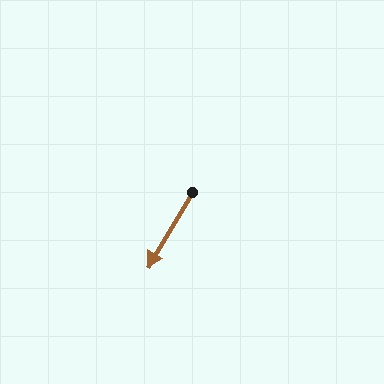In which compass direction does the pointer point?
Southwest.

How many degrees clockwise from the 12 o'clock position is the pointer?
Approximately 211 degrees.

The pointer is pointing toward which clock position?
Roughly 7 o'clock.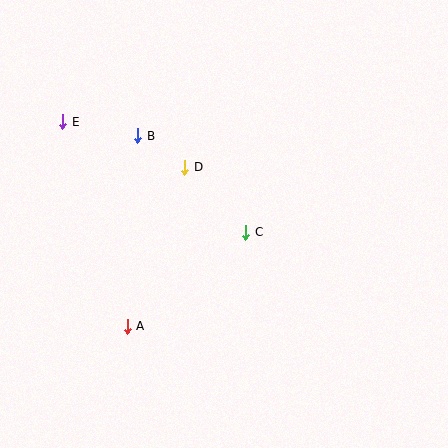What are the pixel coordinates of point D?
Point D is at (185, 167).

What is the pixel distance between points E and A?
The distance between E and A is 214 pixels.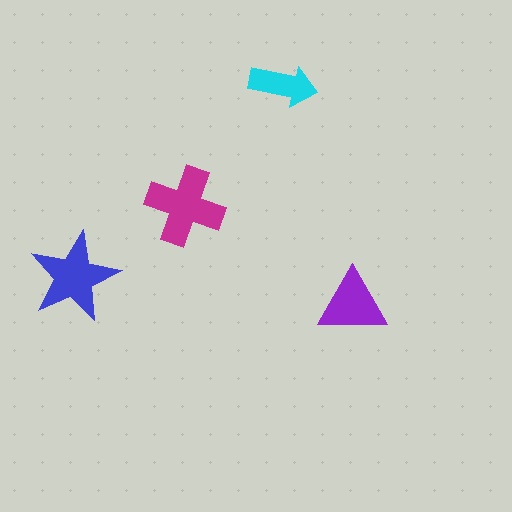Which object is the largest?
The magenta cross.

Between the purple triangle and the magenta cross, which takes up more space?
The magenta cross.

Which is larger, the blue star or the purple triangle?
The blue star.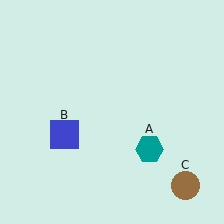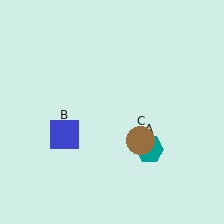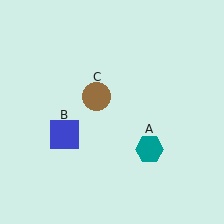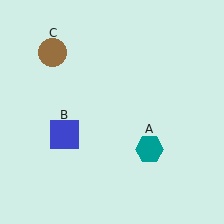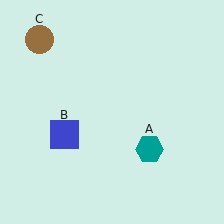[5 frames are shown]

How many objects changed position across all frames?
1 object changed position: brown circle (object C).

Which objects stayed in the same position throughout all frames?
Teal hexagon (object A) and blue square (object B) remained stationary.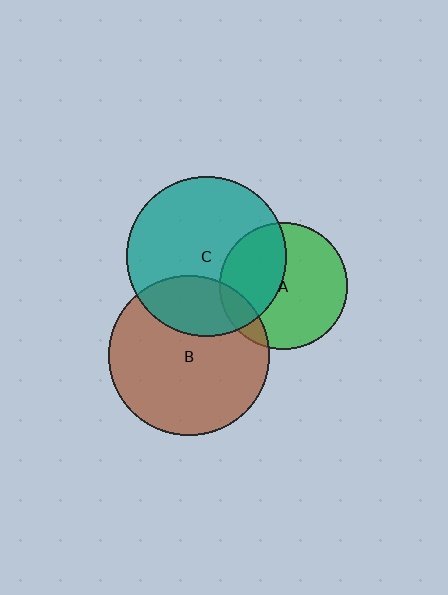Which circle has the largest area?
Circle B (brown).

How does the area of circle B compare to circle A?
Approximately 1.6 times.